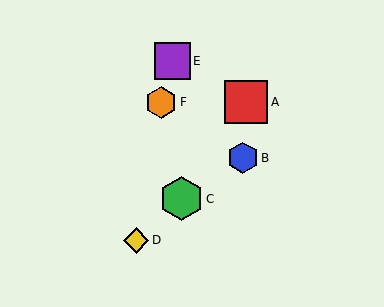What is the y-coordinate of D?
Object D is at y≈240.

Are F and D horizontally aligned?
No, F is at y≈102 and D is at y≈240.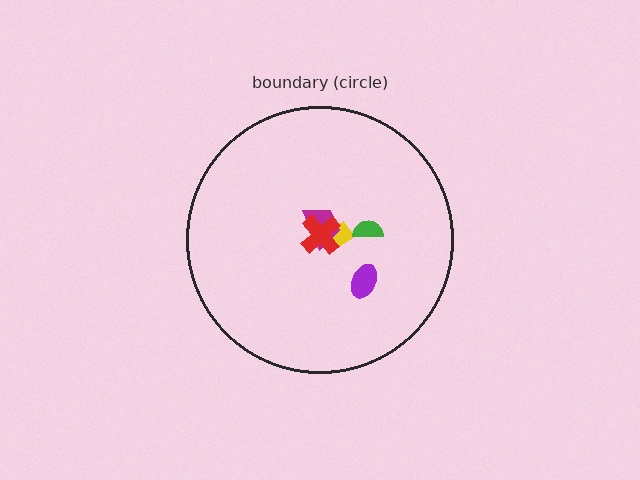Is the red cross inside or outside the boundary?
Inside.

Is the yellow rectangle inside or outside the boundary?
Inside.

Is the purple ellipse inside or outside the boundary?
Inside.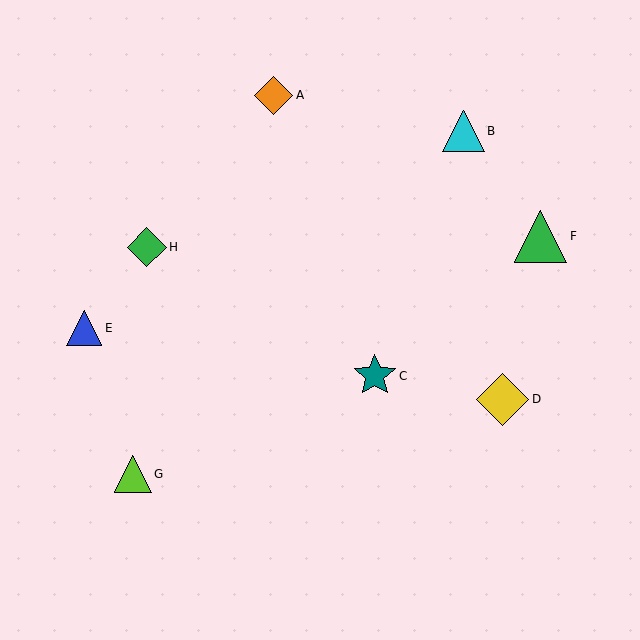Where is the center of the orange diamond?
The center of the orange diamond is at (274, 95).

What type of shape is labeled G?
Shape G is a lime triangle.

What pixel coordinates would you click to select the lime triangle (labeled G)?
Click at (133, 474) to select the lime triangle G.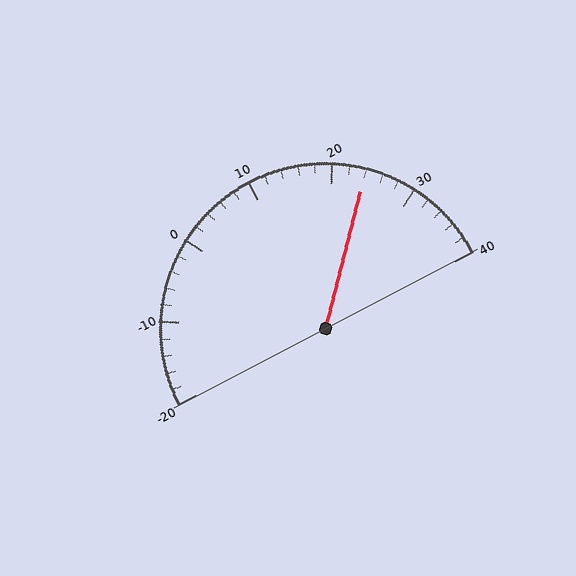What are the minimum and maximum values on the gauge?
The gauge ranges from -20 to 40.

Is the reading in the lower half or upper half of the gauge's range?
The reading is in the upper half of the range (-20 to 40).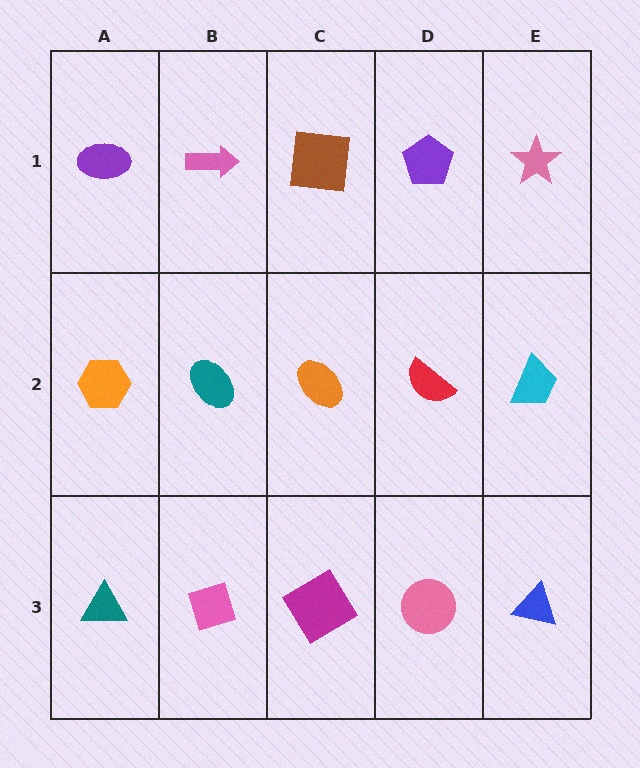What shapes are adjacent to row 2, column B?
A pink arrow (row 1, column B), a pink diamond (row 3, column B), an orange hexagon (row 2, column A), an orange ellipse (row 2, column C).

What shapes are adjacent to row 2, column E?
A pink star (row 1, column E), a blue triangle (row 3, column E), a red semicircle (row 2, column D).